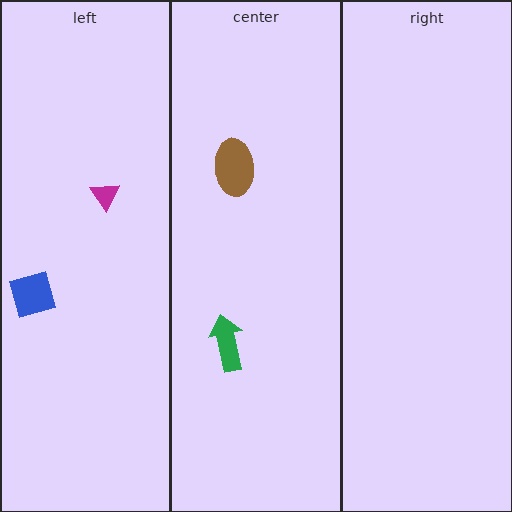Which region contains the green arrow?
The center region.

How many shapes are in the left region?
2.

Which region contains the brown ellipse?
The center region.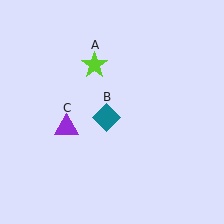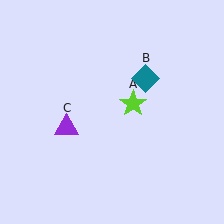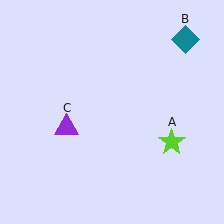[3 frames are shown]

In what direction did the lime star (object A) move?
The lime star (object A) moved down and to the right.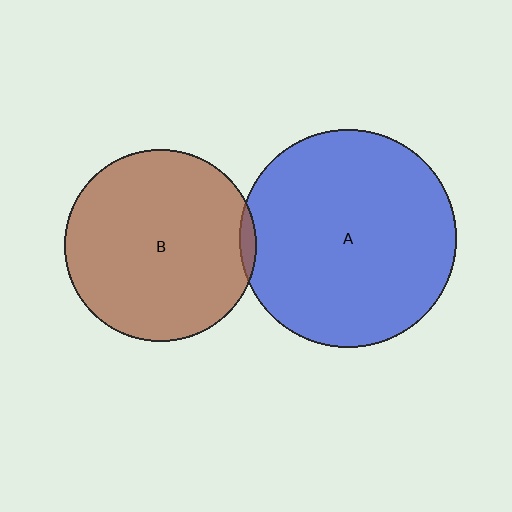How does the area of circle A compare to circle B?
Approximately 1.3 times.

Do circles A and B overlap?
Yes.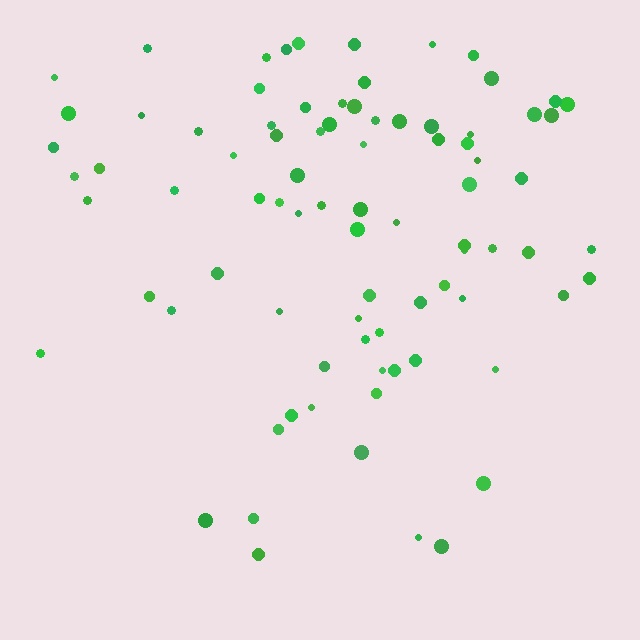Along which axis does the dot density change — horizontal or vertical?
Vertical.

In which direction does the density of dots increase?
From bottom to top, with the top side densest.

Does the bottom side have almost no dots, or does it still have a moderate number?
Still a moderate number, just noticeably fewer than the top.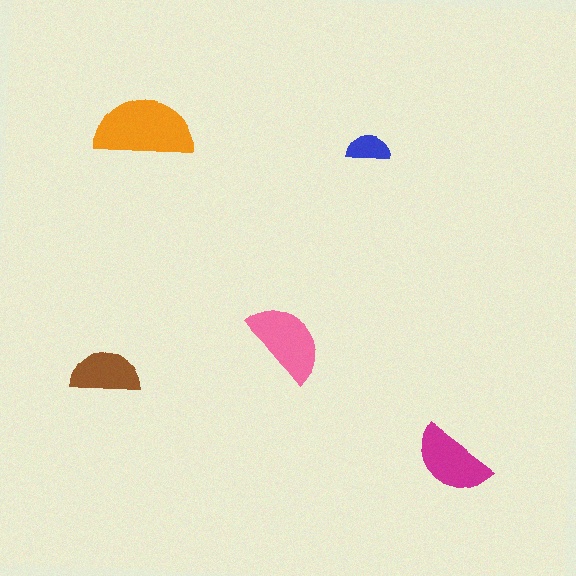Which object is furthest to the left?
The brown semicircle is leftmost.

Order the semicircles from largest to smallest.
the orange one, the pink one, the magenta one, the brown one, the blue one.